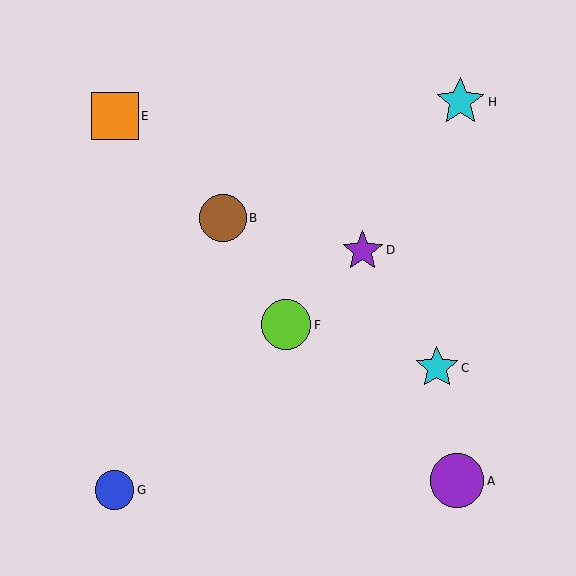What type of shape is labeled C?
Shape C is a cyan star.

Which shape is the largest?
The purple circle (labeled A) is the largest.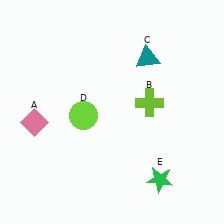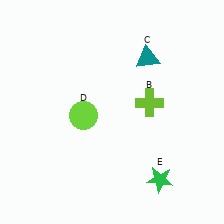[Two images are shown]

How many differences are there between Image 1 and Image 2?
There is 1 difference between the two images.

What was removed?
The pink diamond (A) was removed in Image 2.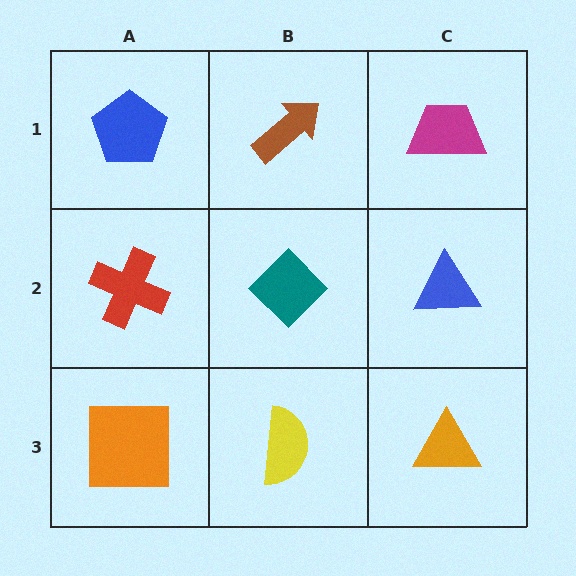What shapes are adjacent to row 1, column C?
A blue triangle (row 2, column C), a brown arrow (row 1, column B).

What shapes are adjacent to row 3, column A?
A red cross (row 2, column A), a yellow semicircle (row 3, column B).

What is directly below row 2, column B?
A yellow semicircle.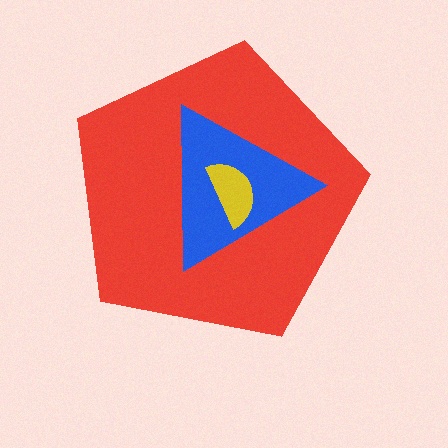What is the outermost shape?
The red pentagon.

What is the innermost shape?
The yellow semicircle.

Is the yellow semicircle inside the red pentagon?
Yes.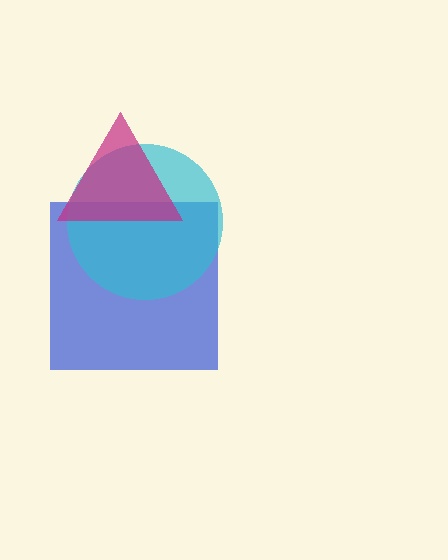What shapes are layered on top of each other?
The layered shapes are: a blue square, a cyan circle, a magenta triangle.